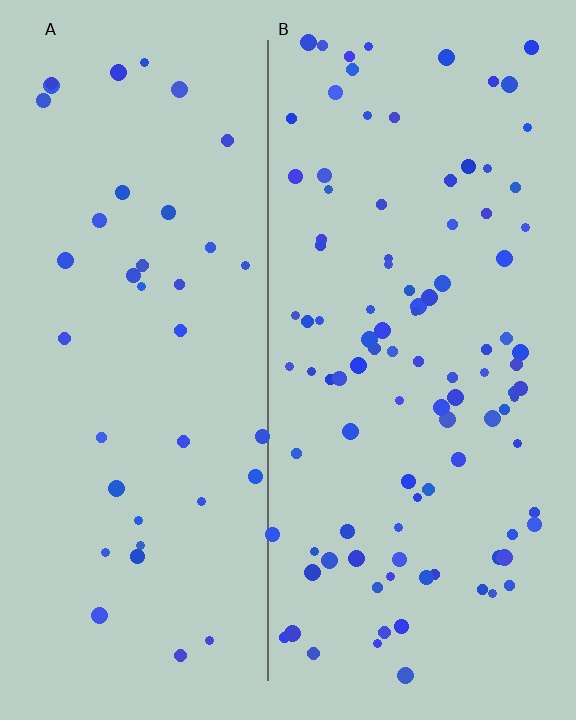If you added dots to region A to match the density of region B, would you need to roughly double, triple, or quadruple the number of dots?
Approximately triple.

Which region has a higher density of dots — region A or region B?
B (the right).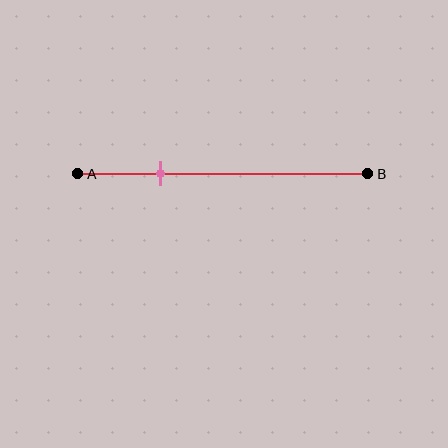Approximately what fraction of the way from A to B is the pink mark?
The pink mark is approximately 30% of the way from A to B.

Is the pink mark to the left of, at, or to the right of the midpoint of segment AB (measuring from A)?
The pink mark is to the left of the midpoint of segment AB.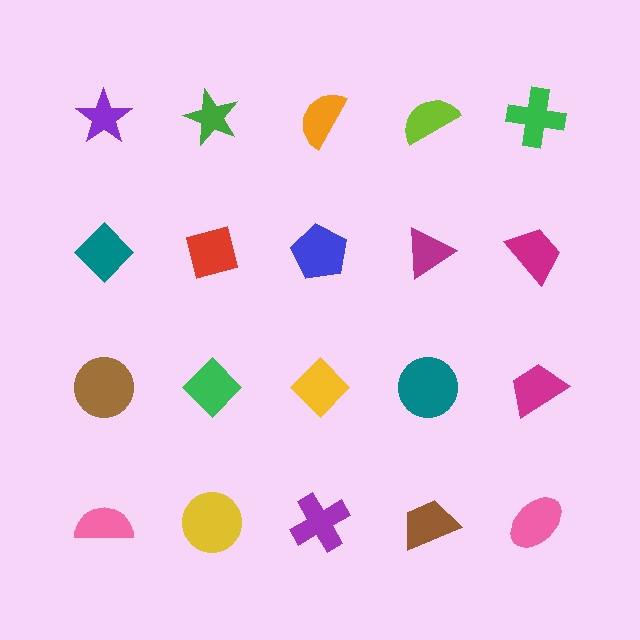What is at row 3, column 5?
A magenta trapezoid.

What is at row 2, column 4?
A magenta triangle.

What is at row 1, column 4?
A lime semicircle.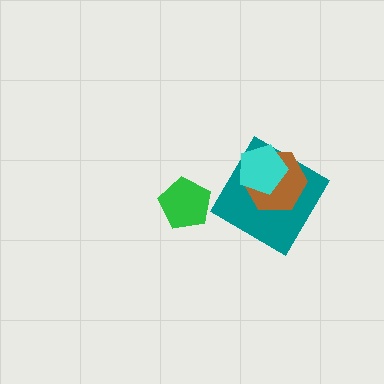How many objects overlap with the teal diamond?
2 objects overlap with the teal diamond.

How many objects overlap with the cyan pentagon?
2 objects overlap with the cyan pentagon.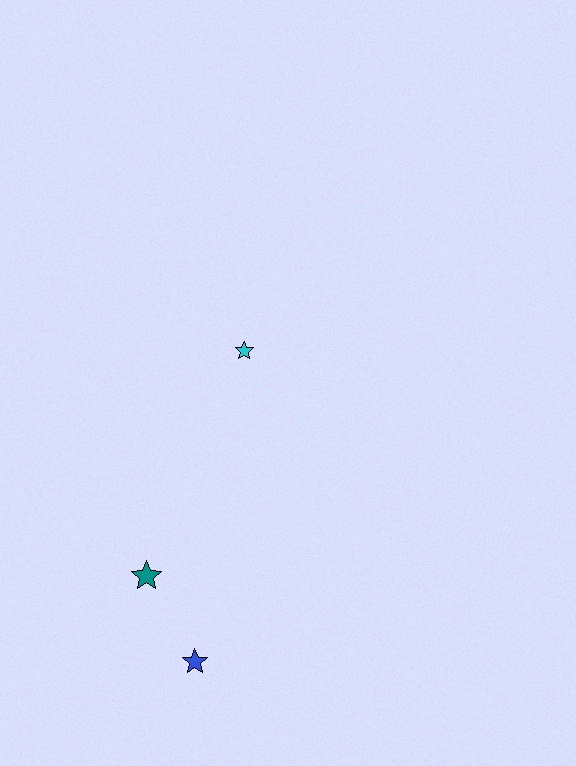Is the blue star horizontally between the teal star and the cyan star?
Yes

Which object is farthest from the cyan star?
The blue star is farthest from the cyan star.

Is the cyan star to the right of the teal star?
Yes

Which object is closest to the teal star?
The blue star is closest to the teal star.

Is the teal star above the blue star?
Yes